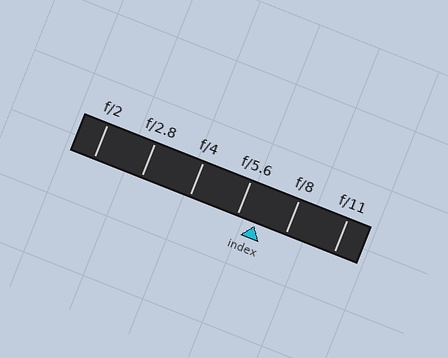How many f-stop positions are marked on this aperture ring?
There are 6 f-stop positions marked.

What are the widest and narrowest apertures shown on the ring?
The widest aperture shown is f/2 and the narrowest is f/11.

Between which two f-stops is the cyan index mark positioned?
The index mark is between f/5.6 and f/8.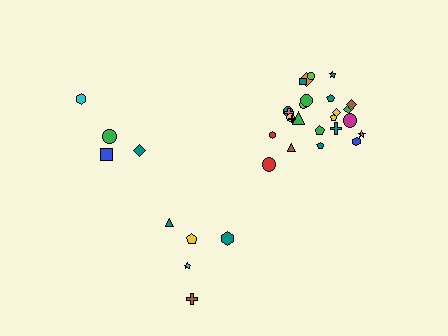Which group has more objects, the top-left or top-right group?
The top-right group.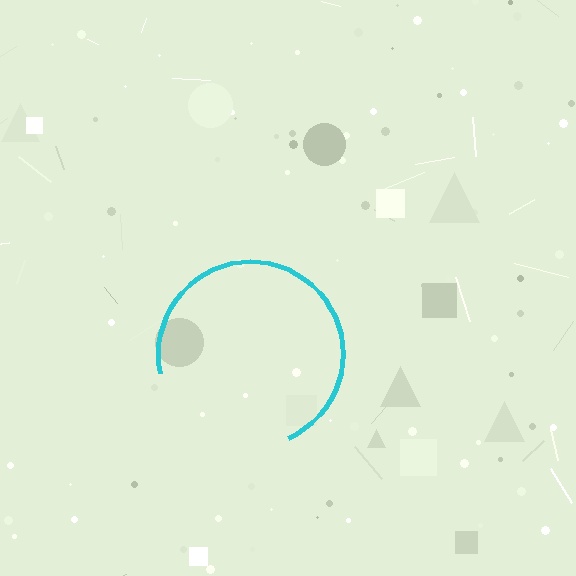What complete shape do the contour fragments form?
The contour fragments form a circle.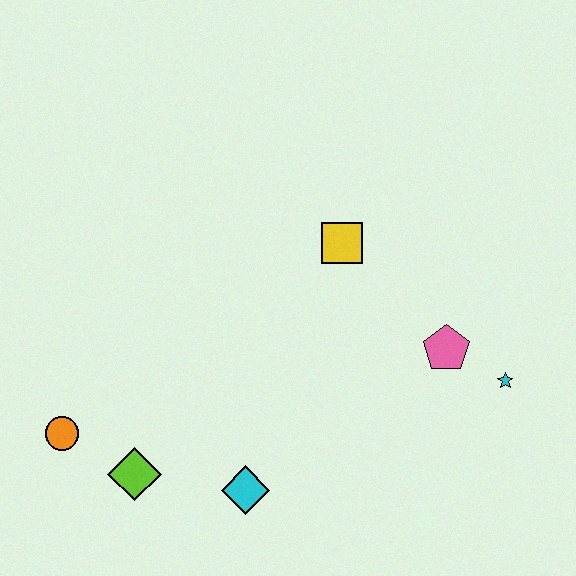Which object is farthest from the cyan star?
The orange circle is farthest from the cyan star.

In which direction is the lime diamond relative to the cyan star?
The lime diamond is to the left of the cyan star.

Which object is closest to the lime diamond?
The orange circle is closest to the lime diamond.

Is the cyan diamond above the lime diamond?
No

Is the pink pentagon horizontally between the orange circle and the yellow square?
No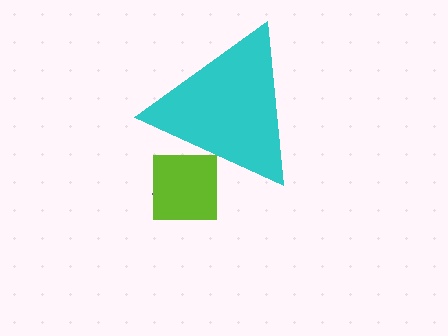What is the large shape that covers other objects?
A cyan triangle.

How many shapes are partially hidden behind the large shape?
3 shapes are partially hidden.